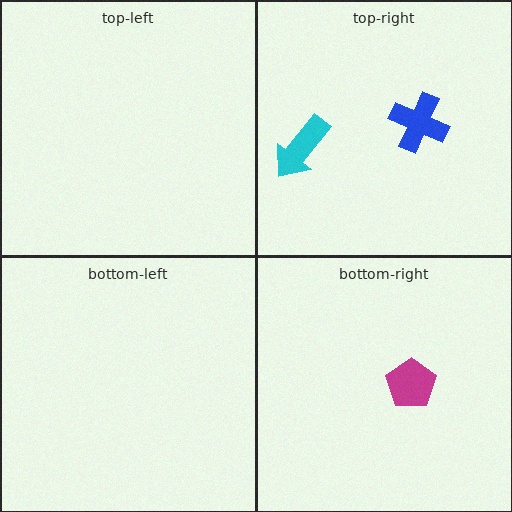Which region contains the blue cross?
The top-right region.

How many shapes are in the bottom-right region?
1.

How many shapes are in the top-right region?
2.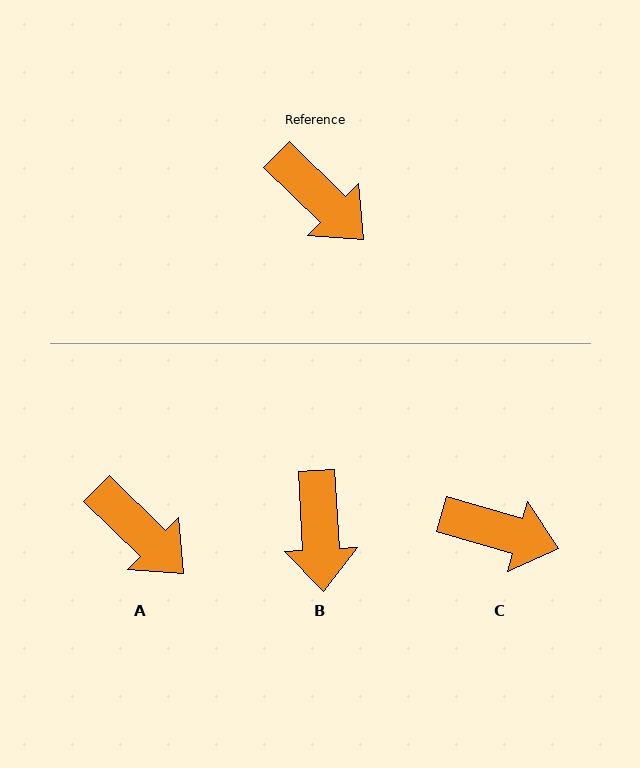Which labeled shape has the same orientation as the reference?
A.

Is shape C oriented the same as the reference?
No, it is off by about 28 degrees.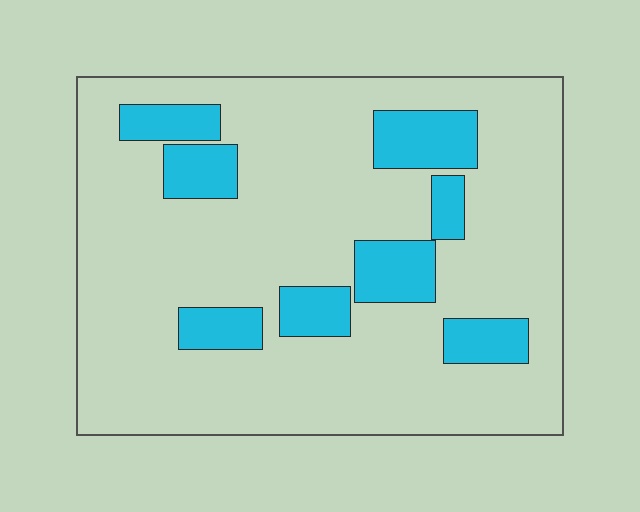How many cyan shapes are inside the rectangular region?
8.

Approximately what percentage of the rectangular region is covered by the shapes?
Approximately 20%.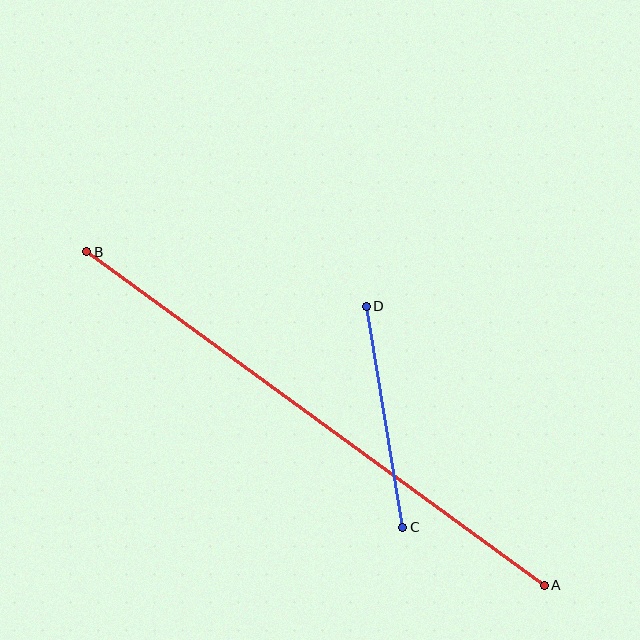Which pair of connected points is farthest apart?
Points A and B are farthest apart.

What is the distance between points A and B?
The distance is approximately 566 pixels.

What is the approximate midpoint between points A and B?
The midpoint is at approximately (315, 418) pixels.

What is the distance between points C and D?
The distance is approximately 224 pixels.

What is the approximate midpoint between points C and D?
The midpoint is at approximately (385, 417) pixels.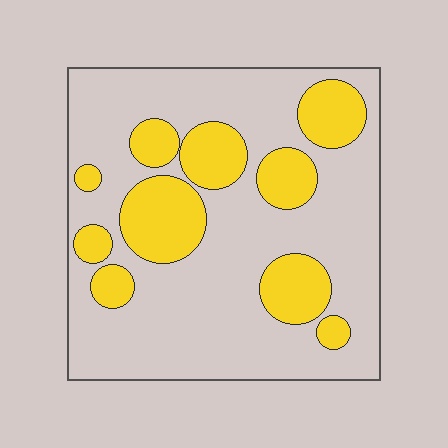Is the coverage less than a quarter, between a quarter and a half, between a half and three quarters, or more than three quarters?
Between a quarter and a half.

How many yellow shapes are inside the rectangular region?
10.